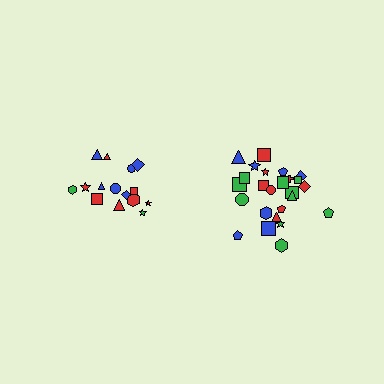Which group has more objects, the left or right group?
The right group.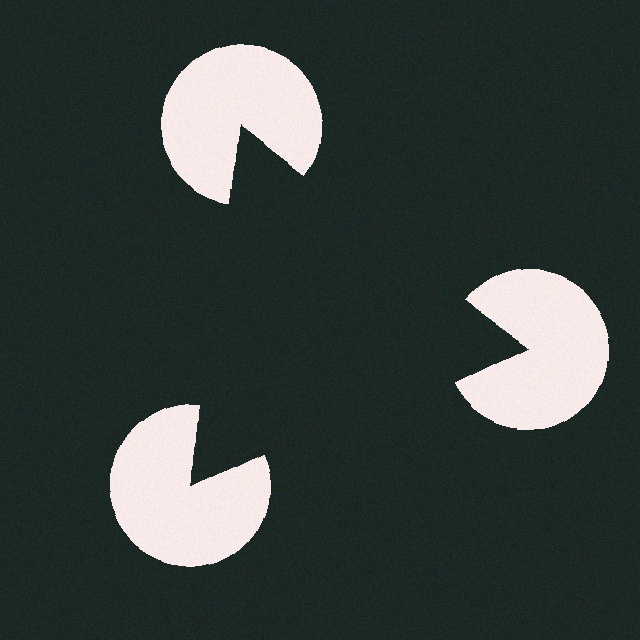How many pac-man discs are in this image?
There are 3 — one at each vertex of the illusory triangle.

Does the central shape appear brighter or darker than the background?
It typically appears slightly darker than the background, even though no actual brightness change is drawn.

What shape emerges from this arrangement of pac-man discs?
An illusory triangle — its edges are inferred from the aligned wedge cuts in the pac-man discs, not physically drawn.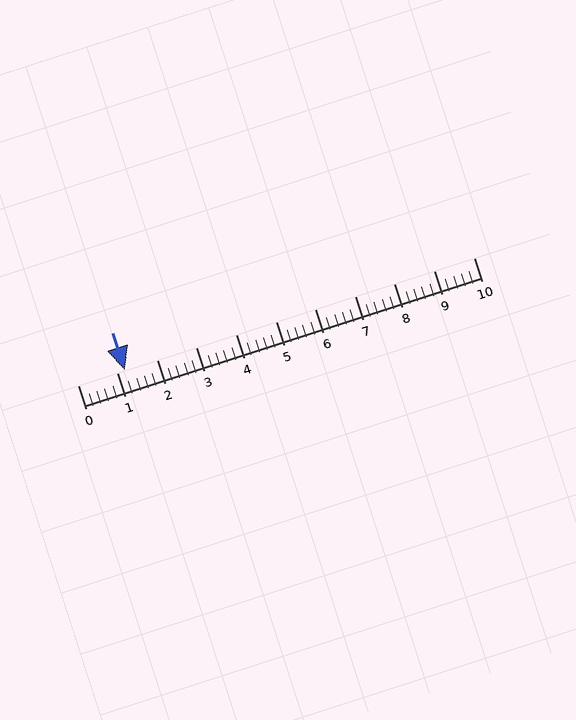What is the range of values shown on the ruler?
The ruler shows values from 0 to 10.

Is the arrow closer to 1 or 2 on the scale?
The arrow is closer to 1.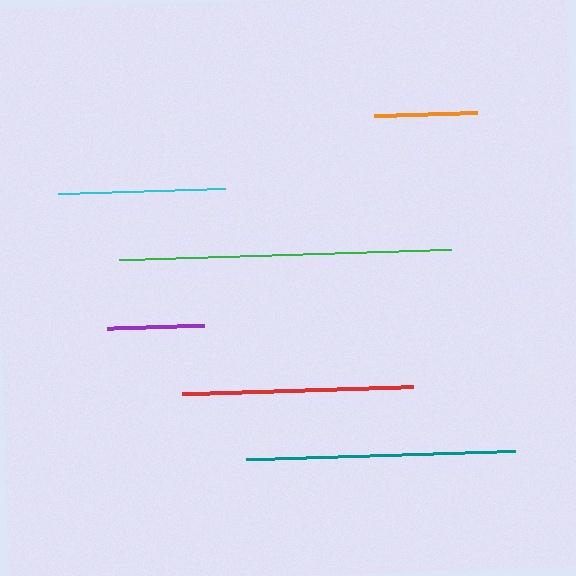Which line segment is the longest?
The green line is the longest at approximately 332 pixels.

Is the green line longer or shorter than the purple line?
The green line is longer than the purple line.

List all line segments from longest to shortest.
From longest to shortest: green, teal, red, cyan, orange, purple.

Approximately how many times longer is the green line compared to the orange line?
The green line is approximately 3.2 times the length of the orange line.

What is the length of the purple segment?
The purple segment is approximately 97 pixels long.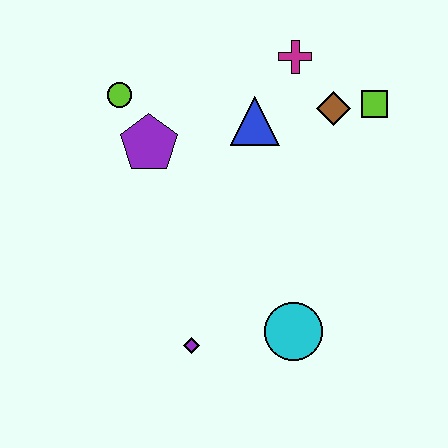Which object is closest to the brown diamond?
The lime square is closest to the brown diamond.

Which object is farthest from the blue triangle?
The purple diamond is farthest from the blue triangle.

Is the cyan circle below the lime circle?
Yes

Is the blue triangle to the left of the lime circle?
No